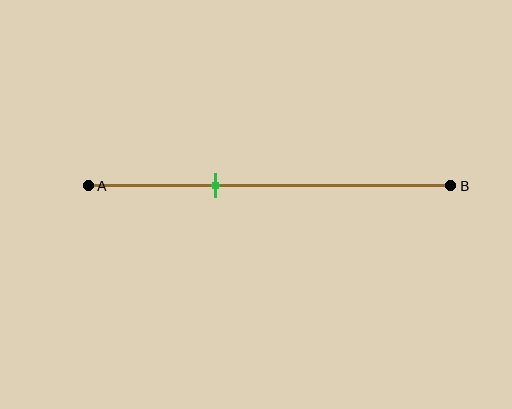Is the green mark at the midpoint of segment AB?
No, the mark is at about 35% from A, not at the 50% midpoint.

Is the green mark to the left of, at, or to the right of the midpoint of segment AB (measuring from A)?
The green mark is to the left of the midpoint of segment AB.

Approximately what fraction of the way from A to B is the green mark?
The green mark is approximately 35% of the way from A to B.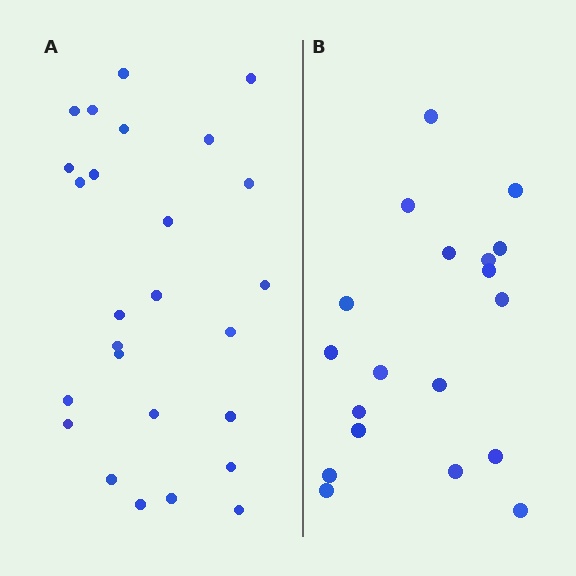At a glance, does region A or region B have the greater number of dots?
Region A (the left region) has more dots.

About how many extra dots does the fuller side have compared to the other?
Region A has roughly 8 or so more dots than region B.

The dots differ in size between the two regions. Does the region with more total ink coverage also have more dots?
No. Region B has more total ink coverage because its dots are larger, but region A actually contains more individual dots. Total area can be misleading — the number of items is what matters here.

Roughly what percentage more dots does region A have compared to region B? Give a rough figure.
About 35% more.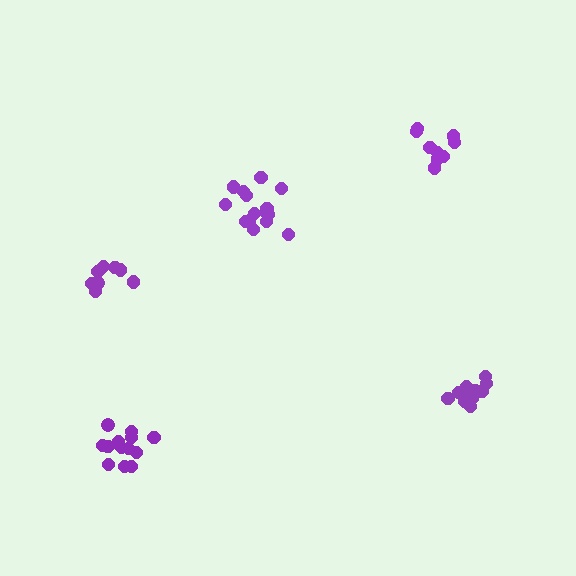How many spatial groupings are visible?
There are 5 spatial groupings.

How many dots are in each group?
Group 1: 11 dots, Group 2: 9 dots, Group 3: 14 dots, Group 4: 8 dots, Group 5: 14 dots (56 total).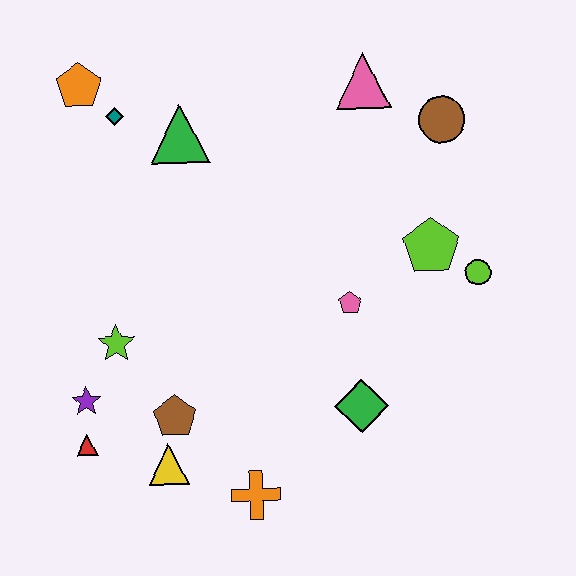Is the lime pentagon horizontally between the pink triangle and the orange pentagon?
No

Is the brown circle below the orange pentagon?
Yes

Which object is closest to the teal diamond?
The orange pentagon is closest to the teal diamond.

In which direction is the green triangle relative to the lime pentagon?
The green triangle is to the left of the lime pentagon.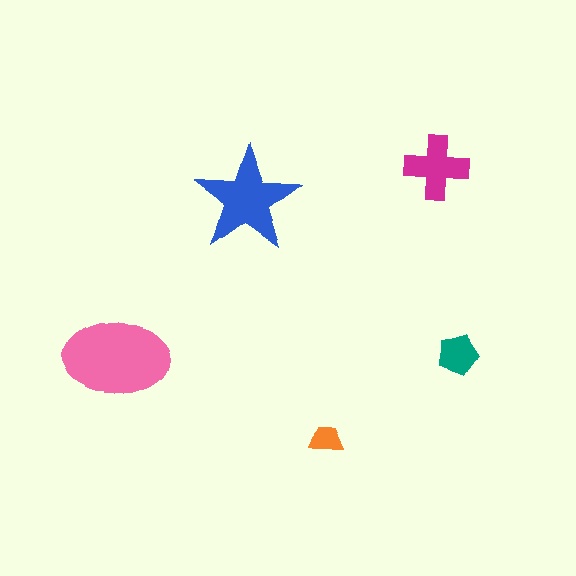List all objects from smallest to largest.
The orange trapezoid, the teal pentagon, the magenta cross, the blue star, the pink ellipse.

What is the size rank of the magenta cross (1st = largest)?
3rd.